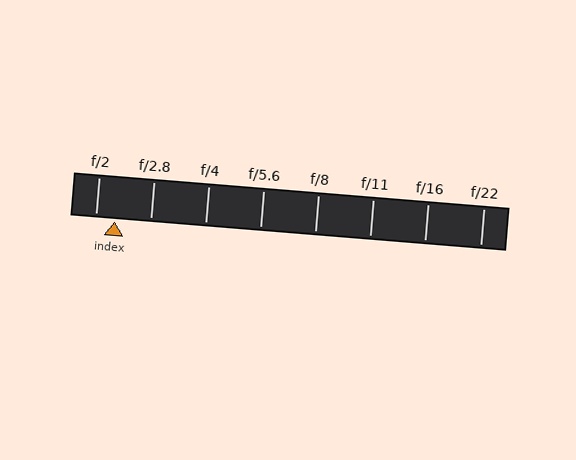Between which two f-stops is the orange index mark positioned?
The index mark is between f/2 and f/2.8.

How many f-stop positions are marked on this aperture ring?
There are 8 f-stop positions marked.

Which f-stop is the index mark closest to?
The index mark is closest to f/2.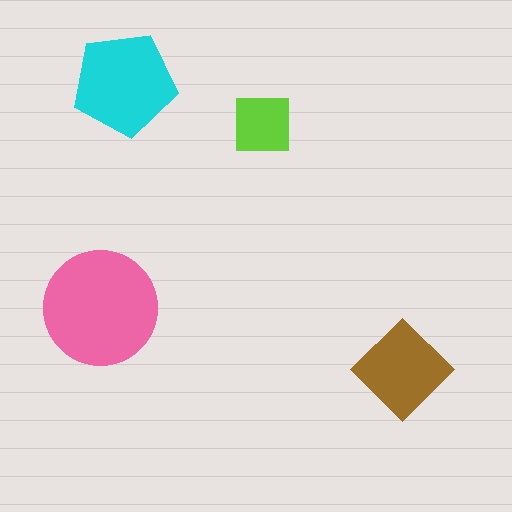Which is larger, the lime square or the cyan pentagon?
The cyan pentagon.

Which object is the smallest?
The lime square.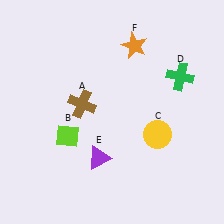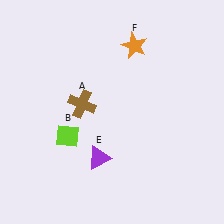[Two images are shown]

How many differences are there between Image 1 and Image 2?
There are 2 differences between the two images.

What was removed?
The yellow circle (C), the green cross (D) were removed in Image 2.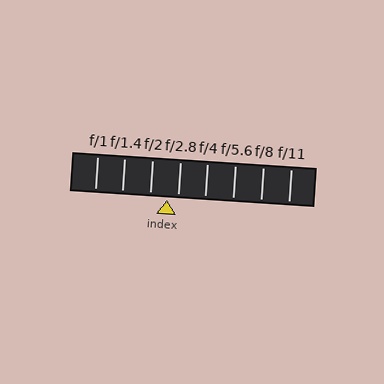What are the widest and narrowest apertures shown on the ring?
The widest aperture shown is f/1 and the narrowest is f/11.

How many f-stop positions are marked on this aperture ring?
There are 8 f-stop positions marked.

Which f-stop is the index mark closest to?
The index mark is closest to f/2.8.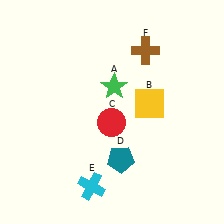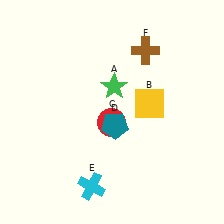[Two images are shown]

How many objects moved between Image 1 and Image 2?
1 object moved between the two images.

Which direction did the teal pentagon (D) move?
The teal pentagon (D) moved up.